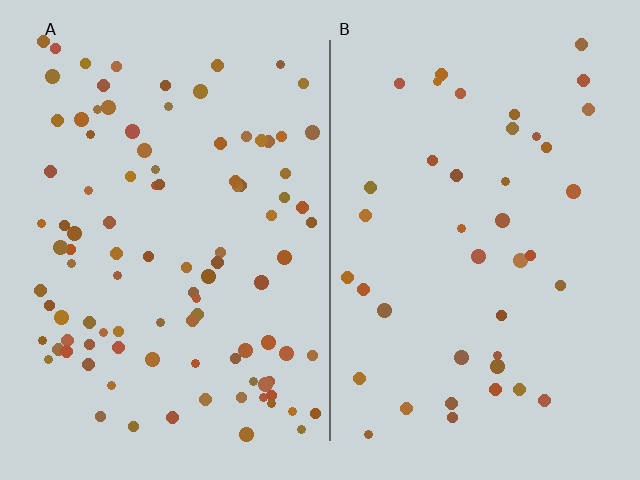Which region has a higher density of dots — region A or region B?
A (the left).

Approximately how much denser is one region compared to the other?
Approximately 2.4× — region A over region B.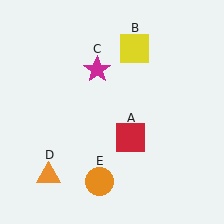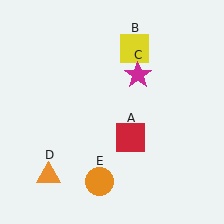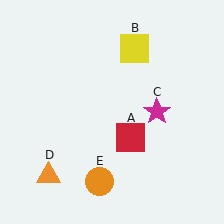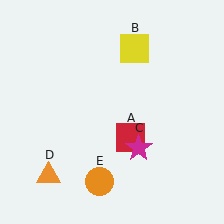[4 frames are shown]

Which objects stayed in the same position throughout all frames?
Red square (object A) and yellow square (object B) and orange triangle (object D) and orange circle (object E) remained stationary.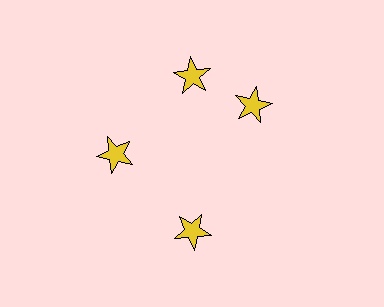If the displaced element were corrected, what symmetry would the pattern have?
It would have 4-fold rotational symmetry — the pattern would map onto itself every 90 degrees.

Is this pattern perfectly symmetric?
No. The 4 yellow stars are arranged in a ring, but one element near the 3 o'clock position is rotated out of alignment along the ring, breaking the 4-fold rotational symmetry.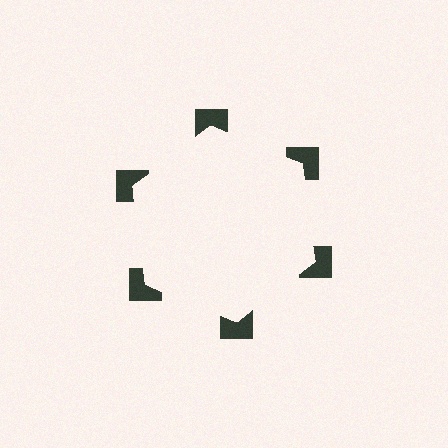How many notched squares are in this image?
There are 6 — one at each vertex of the illusory hexagon.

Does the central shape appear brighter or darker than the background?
It typically appears slightly brighter than the background, even though no actual brightness change is drawn.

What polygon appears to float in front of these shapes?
An illusory hexagon — its edges are inferred from the aligned wedge cuts in the notched squares, not physically drawn.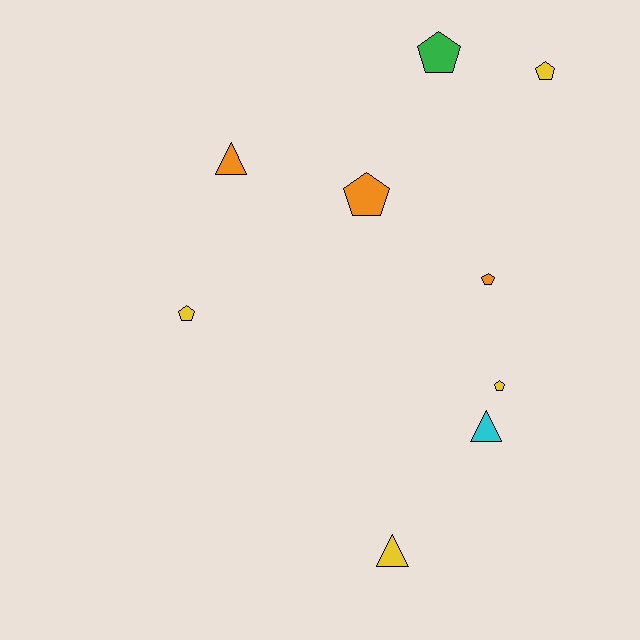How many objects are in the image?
There are 9 objects.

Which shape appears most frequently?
Pentagon, with 6 objects.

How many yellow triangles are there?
There is 1 yellow triangle.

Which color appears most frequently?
Yellow, with 4 objects.